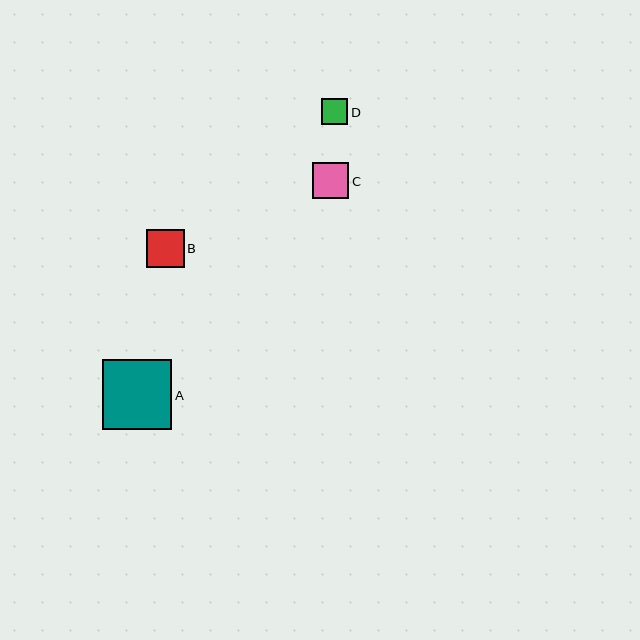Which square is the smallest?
Square D is the smallest with a size of approximately 26 pixels.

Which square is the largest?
Square A is the largest with a size of approximately 70 pixels.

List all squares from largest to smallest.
From largest to smallest: A, B, C, D.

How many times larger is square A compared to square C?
Square A is approximately 1.9 times the size of square C.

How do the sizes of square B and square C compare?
Square B and square C are approximately the same size.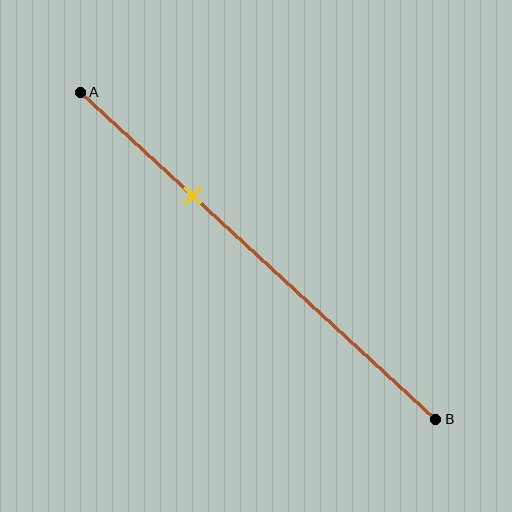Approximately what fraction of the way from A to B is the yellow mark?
The yellow mark is approximately 30% of the way from A to B.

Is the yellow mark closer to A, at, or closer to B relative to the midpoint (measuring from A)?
The yellow mark is closer to point A than the midpoint of segment AB.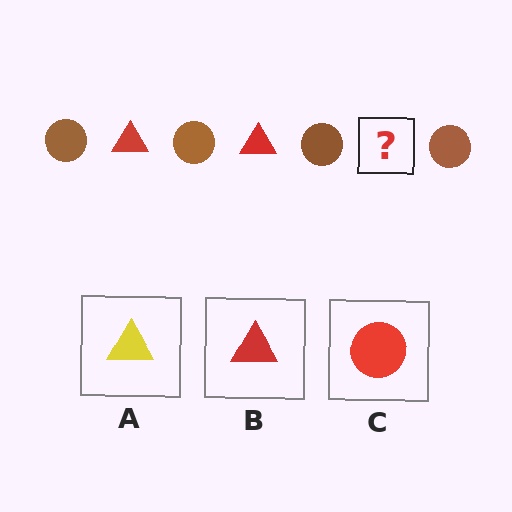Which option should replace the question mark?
Option B.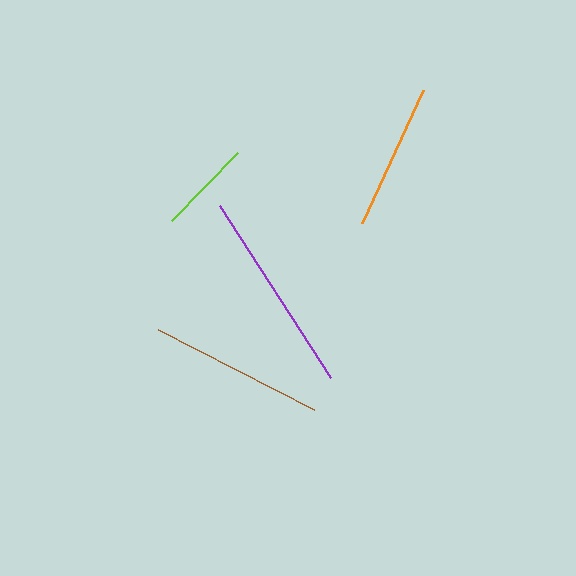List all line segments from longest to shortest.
From longest to shortest: purple, brown, orange, lime.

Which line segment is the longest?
The purple line is the longest at approximately 205 pixels.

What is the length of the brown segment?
The brown segment is approximately 175 pixels long.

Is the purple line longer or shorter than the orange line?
The purple line is longer than the orange line.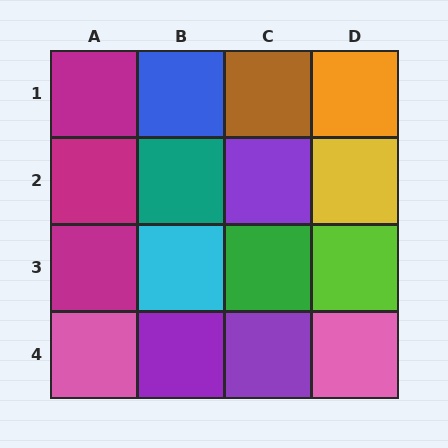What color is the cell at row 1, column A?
Magenta.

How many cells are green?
1 cell is green.